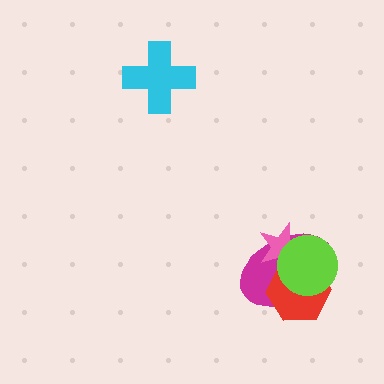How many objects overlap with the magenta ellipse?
3 objects overlap with the magenta ellipse.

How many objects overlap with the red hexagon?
3 objects overlap with the red hexagon.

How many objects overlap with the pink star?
3 objects overlap with the pink star.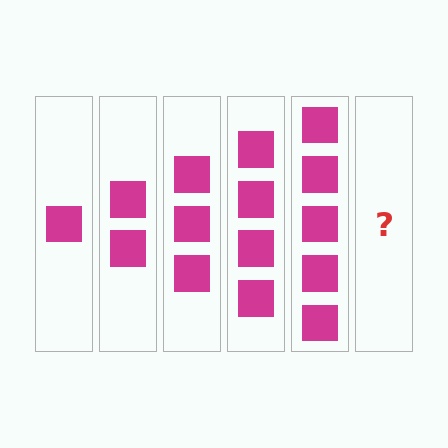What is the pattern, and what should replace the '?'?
The pattern is that each step adds one more square. The '?' should be 6 squares.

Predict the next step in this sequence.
The next step is 6 squares.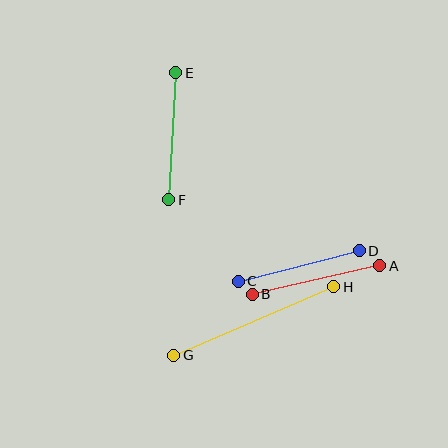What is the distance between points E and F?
The distance is approximately 127 pixels.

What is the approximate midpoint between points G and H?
The midpoint is at approximately (254, 321) pixels.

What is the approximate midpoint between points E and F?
The midpoint is at approximately (172, 136) pixels.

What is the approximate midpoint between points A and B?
The midpoint is at approximately (316, 280) pixels.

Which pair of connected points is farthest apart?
Points G and H are farthest apart.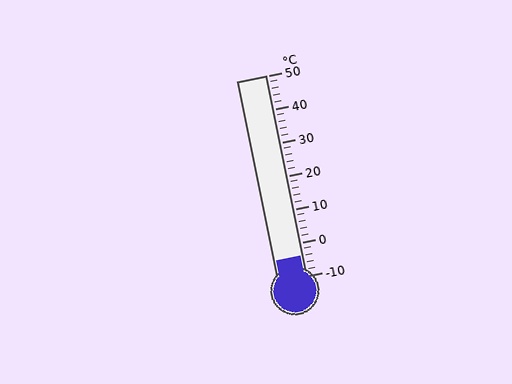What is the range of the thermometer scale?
The thermometer scale ranges from -10°C to 50°C.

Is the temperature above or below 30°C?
The temperature is below 30°C.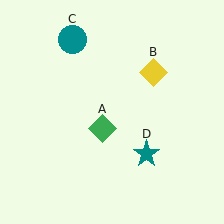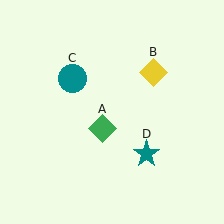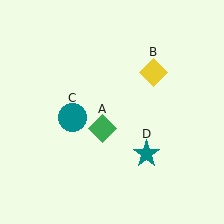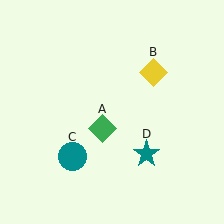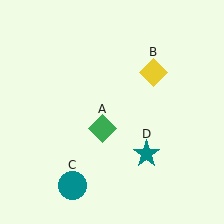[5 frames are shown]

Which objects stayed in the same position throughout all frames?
Green diamond (object A) and yellow diamond (object B) and teal star (object D) remained stationary.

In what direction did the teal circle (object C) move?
The teal circle (object C) moved down.